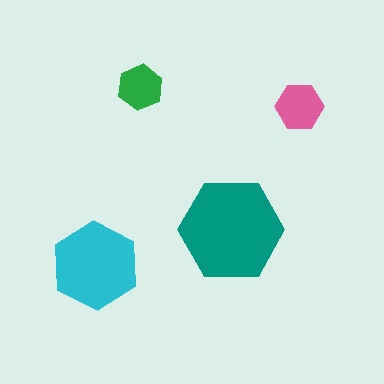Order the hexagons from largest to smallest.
the teal one, the cyan one, the pink one, the green one.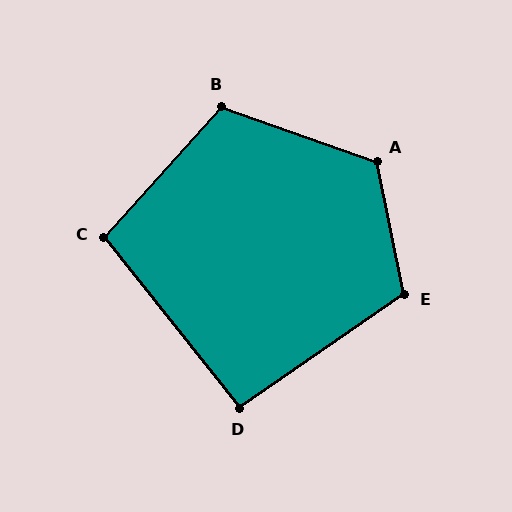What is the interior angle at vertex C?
Approximately 100 degrees (obtuse).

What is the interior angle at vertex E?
Approximately 113 degrees (obtuse).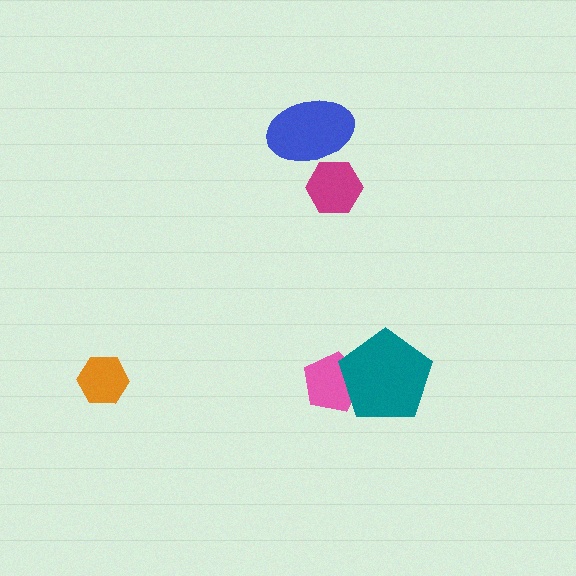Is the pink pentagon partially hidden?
Yes, it is partially covered by another shape.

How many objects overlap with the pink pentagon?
1 object overlaps with the pink pentagon.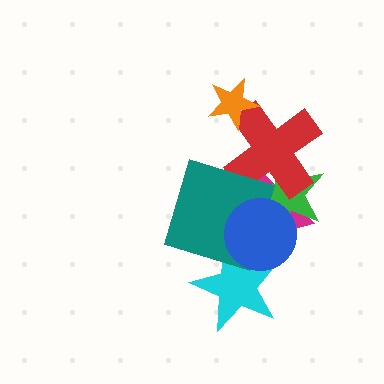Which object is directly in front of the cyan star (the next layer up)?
The teal square is directly in front of the cyan star.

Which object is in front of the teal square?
The blue circle is in front of the teal square.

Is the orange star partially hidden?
No, no other shape covers it.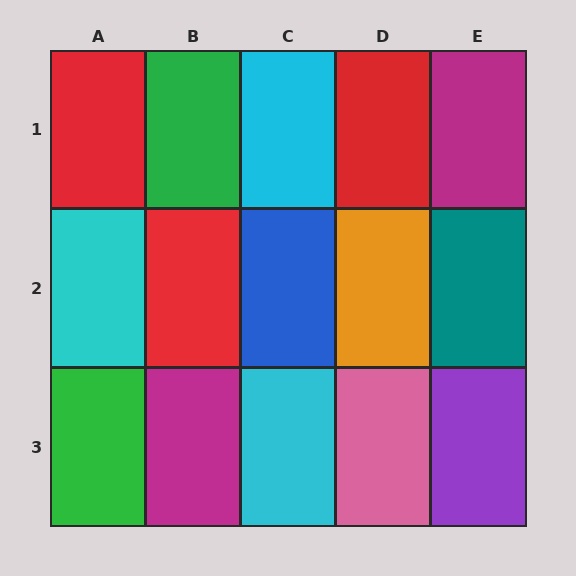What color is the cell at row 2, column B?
Red.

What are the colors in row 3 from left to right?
Green, magenta, cyan, pink, purple.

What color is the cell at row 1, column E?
Magenta.